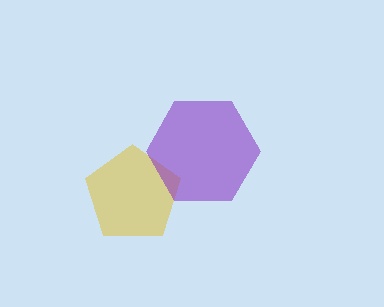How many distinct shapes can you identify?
There are 2 distinct shapes: a yellow pentagon, a purple hexagon.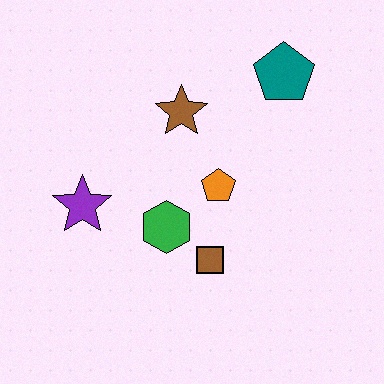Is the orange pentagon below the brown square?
No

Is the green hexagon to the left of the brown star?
Yes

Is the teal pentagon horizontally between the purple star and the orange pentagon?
No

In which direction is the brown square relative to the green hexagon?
The brown square is to the right of the green hexagon.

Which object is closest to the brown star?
The orange pentagon is closest to the brown star.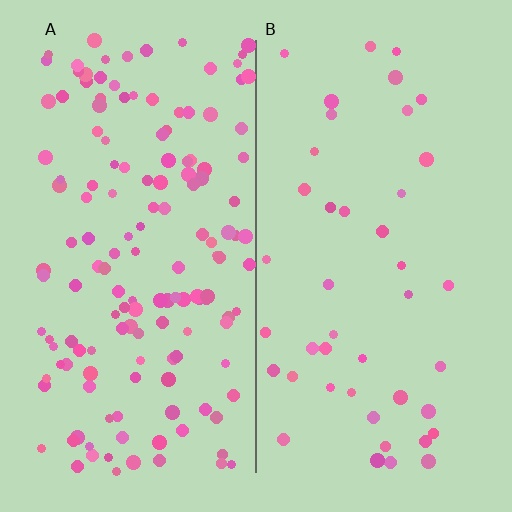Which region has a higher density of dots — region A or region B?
A (the left).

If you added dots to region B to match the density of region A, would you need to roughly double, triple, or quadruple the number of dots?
Approximately triple.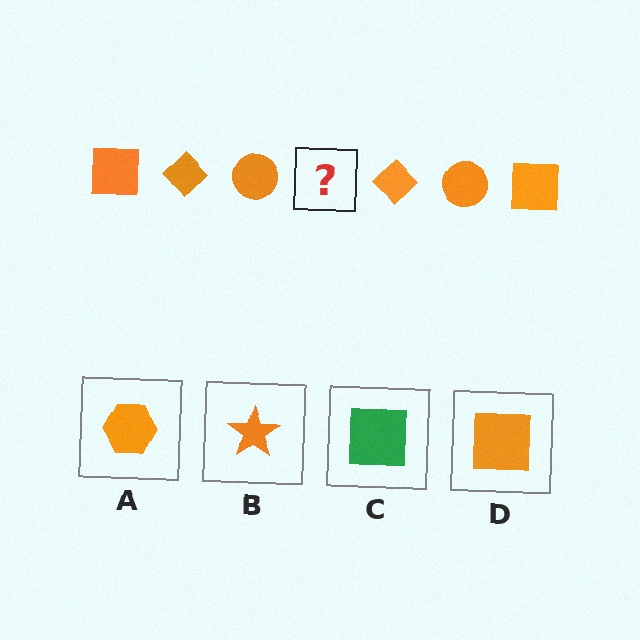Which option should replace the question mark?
Option D.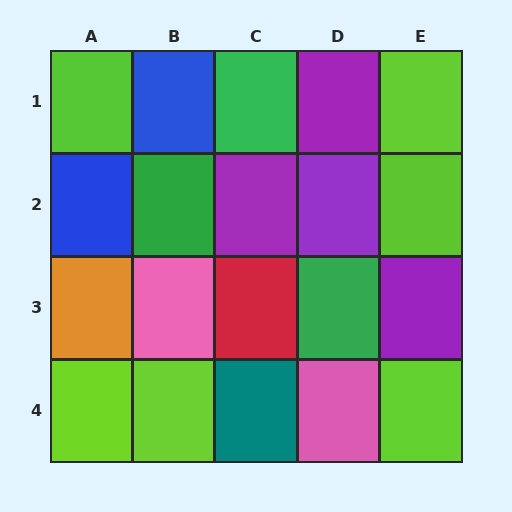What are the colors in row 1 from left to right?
Lime, blue, green, purple, lime.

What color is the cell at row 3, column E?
Purple.